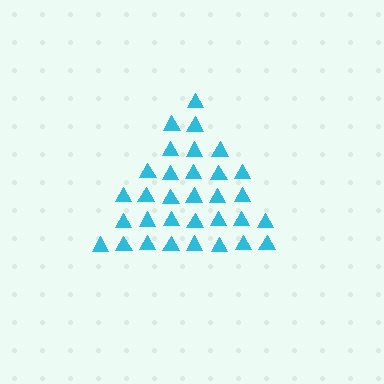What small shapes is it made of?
It is made of small triangles.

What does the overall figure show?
The overall figure shows a triangle.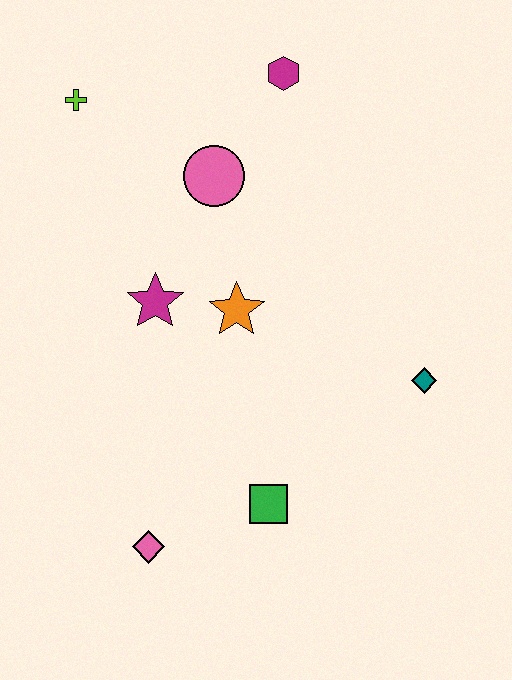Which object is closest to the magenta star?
The orange star is closest to the magenta star.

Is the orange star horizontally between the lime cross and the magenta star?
No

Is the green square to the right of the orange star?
Yes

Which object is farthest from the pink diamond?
The magenta hexagon is farthest from the pink diamond.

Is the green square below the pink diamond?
No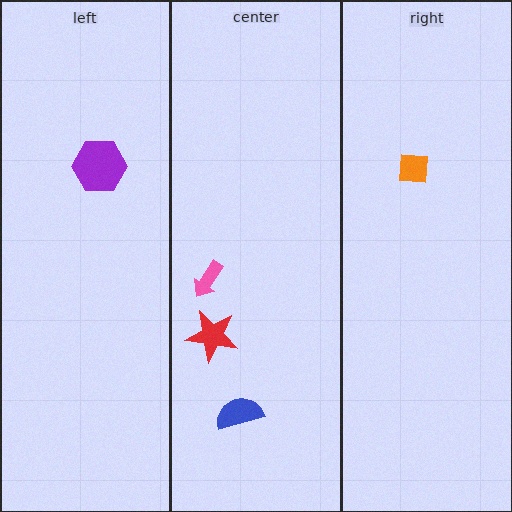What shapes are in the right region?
The orange square.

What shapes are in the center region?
The pink arrow, the blue semicircle, the red star.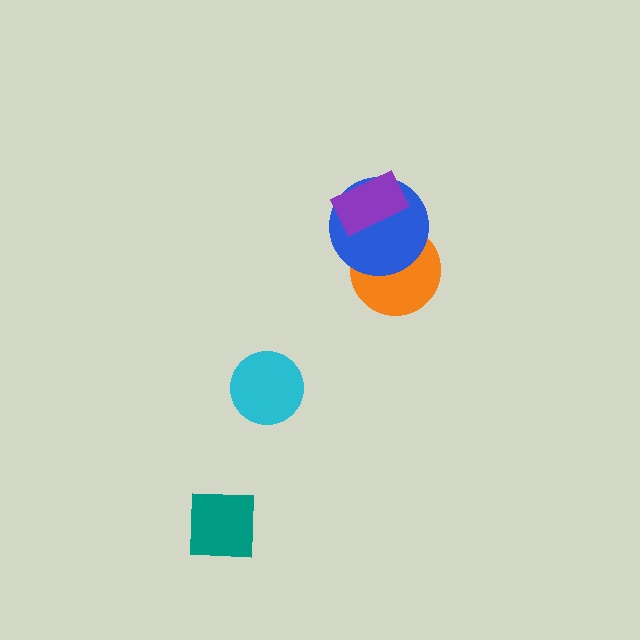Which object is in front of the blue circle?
The purple rectangle is in front of the blue circle.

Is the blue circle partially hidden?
Yes, it is partially covered by another shape.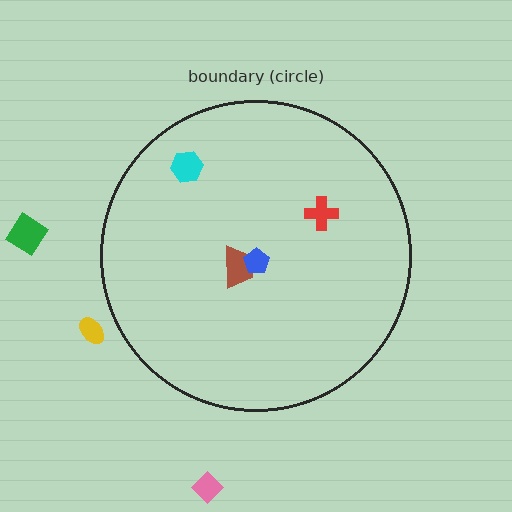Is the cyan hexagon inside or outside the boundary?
Inside.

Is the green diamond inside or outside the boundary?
Outside.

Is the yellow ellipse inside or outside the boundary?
Outside.